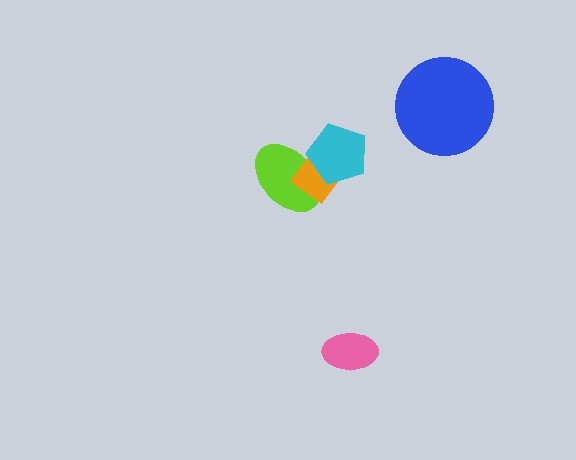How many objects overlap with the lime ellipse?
2 objects overlap with the lime ellipse.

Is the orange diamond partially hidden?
Yes, it is partially covered by another shape.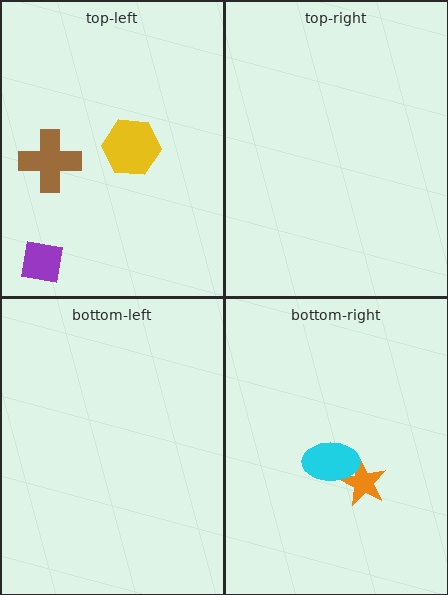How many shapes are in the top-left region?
3.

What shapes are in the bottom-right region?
The orange star, the cyan ellipse.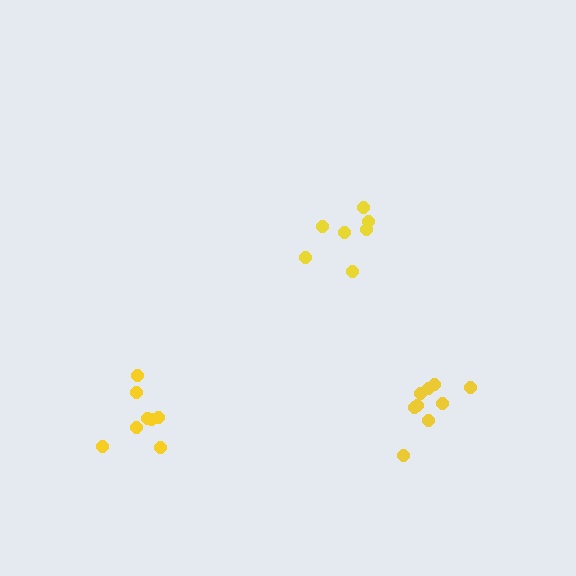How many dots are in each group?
Group 1: 9 dots, Group 2: 8 dots, Group 3: 7 dots (24 total).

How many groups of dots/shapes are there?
There are 3 groups.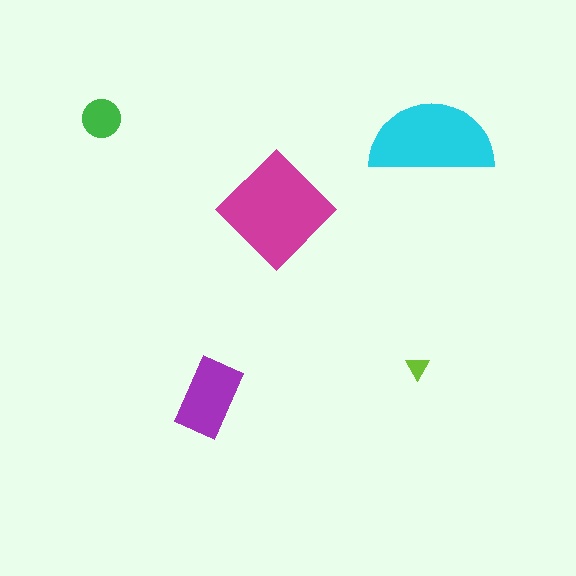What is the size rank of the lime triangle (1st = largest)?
5th.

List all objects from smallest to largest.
The lime triangle, the green circle, the purple rectangle, the cyan semicircle, the magenta diamond.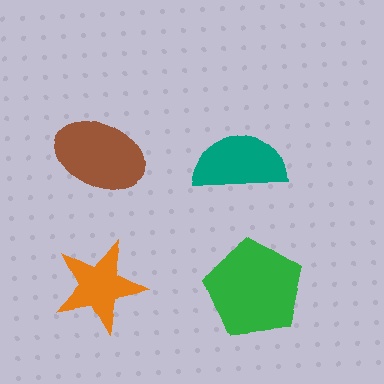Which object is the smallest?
The orange star.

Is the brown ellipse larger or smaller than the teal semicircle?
Larger.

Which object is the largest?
The green pentagon.